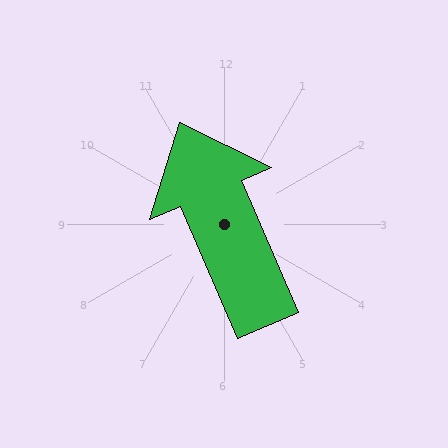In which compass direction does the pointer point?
Northwest.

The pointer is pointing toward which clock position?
Roughly 11 o'clock.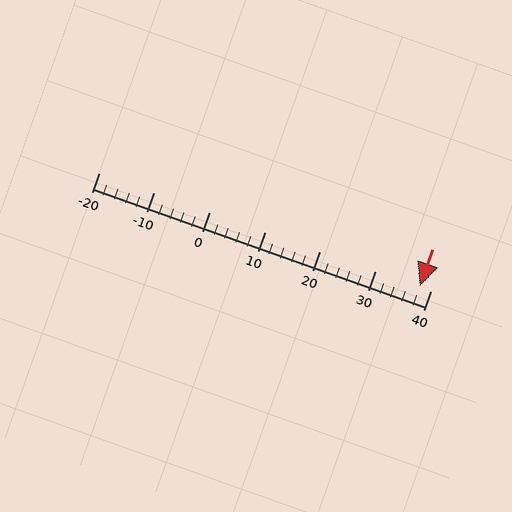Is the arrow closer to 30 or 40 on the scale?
The arrow is closer to 40.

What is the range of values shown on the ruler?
The ruler shows values from -20 to 40.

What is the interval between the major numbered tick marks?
The major tick marks are spaced 10 units apart.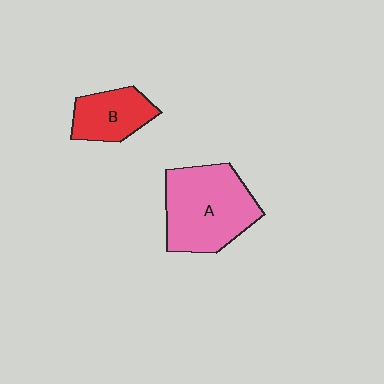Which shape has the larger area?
Shape A (pink).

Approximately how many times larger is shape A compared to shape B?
Approximately 1.9 times.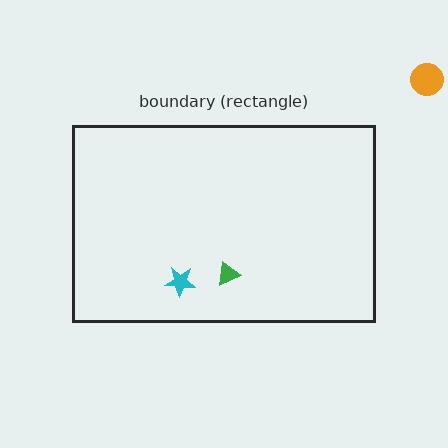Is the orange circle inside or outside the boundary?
Outside.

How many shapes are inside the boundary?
2 inside, 1 outside.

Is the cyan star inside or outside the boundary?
Inside.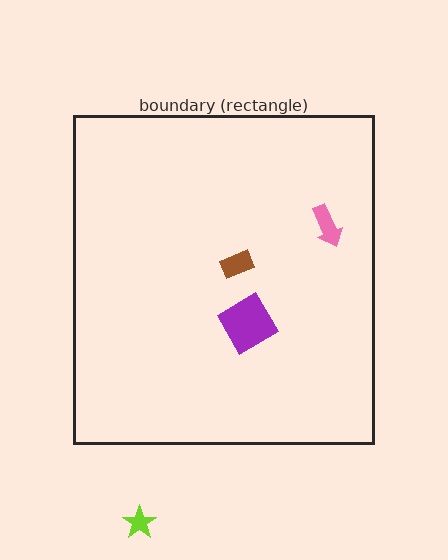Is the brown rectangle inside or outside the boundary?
Inside.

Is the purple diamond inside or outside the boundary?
Inside.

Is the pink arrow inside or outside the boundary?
Inside.